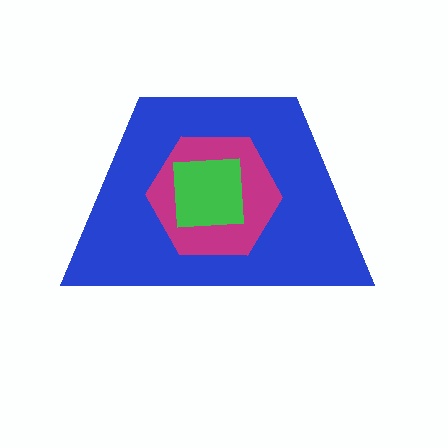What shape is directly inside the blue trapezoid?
The magenta hexagon.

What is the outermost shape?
The blue trapezoid.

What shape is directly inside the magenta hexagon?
The green square.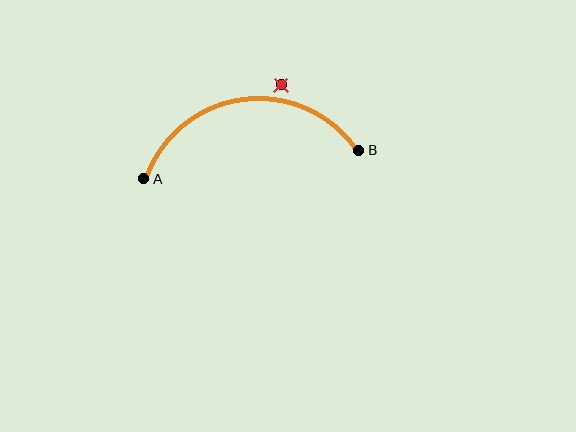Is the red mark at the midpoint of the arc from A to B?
No — the red mark does not lie on the arc at all. It sits slightly outside the curve.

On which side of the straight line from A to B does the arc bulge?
The arc bulges above the straight line connecting A and B.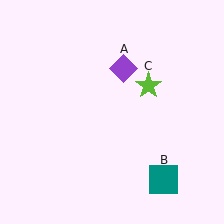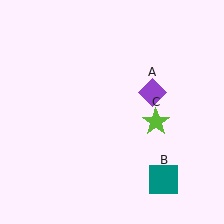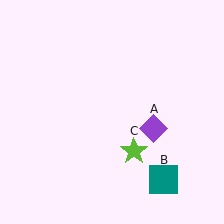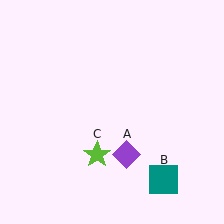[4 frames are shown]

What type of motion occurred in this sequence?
The purple diamond (object A), lime star (object C) rotated clockwise around the center of the scene.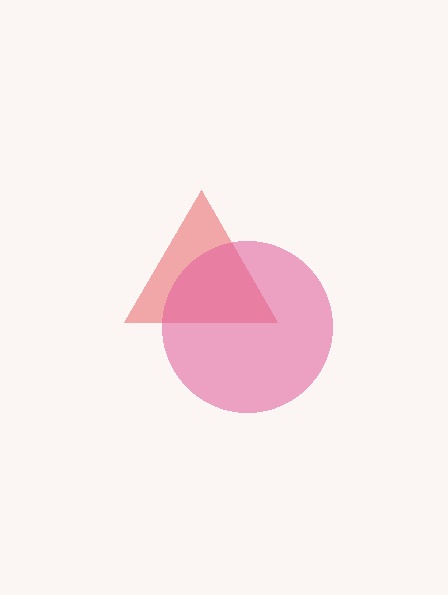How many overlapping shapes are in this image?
There are 2 overlapping shapes in the image.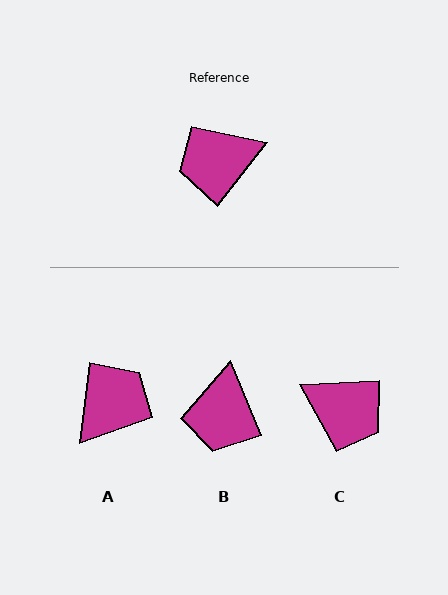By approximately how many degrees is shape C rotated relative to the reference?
Approximately 131 degrees counter-clockwise.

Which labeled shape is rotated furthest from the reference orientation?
A, about 149 degrees away.